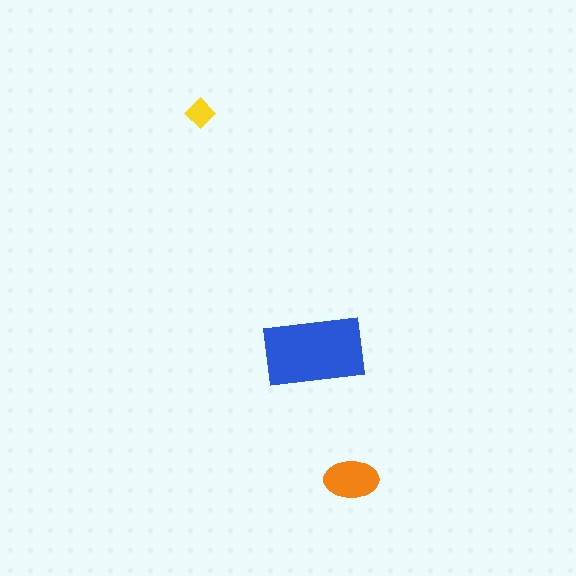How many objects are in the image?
There are 3 objects in the image.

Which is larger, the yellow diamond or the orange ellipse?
The orange ellipse.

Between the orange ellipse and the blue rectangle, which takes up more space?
The blue rectangle.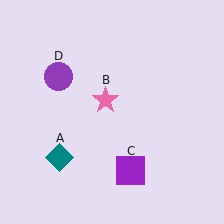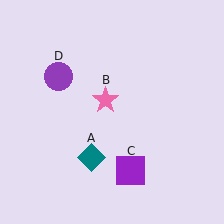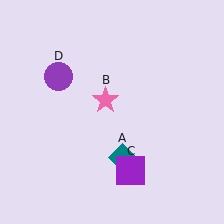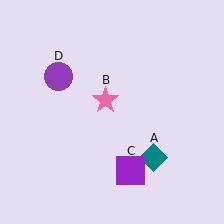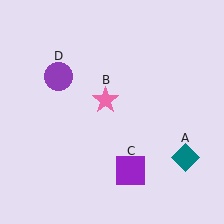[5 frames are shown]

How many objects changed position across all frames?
1 object changed position: teal diamond (object A).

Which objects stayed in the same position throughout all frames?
Pink star (object B) and purple square (object C) and purple circle (object D) remained stationary.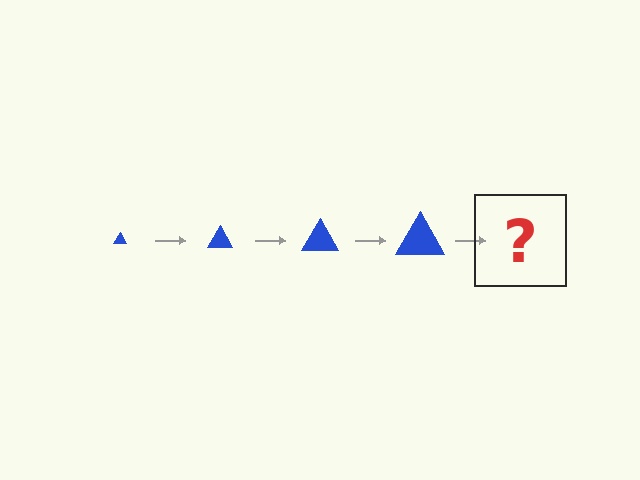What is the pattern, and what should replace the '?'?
The pattern is that the triangle gets progressively larger each step. The '?' should be a blue triangle, larger than the previous one.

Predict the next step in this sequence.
The next step is a blue triangle, larger than the previous one.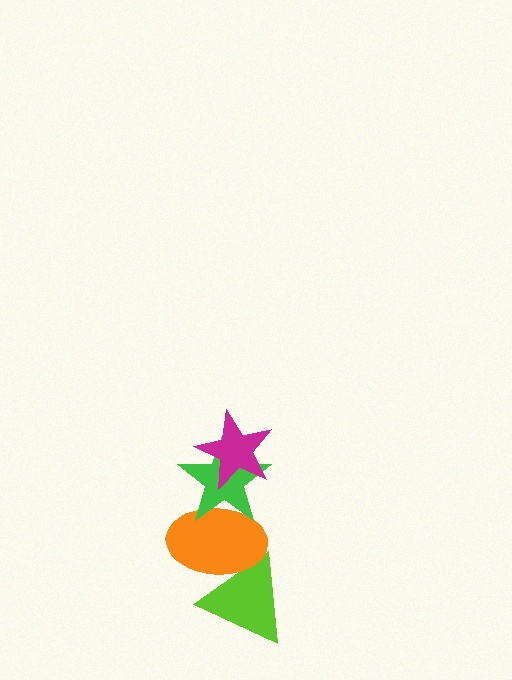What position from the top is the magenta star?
The magenta star is 1st from the top.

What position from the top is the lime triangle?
The lime triangle is 4th from the top.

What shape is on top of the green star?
The magenta star is on top of the green star.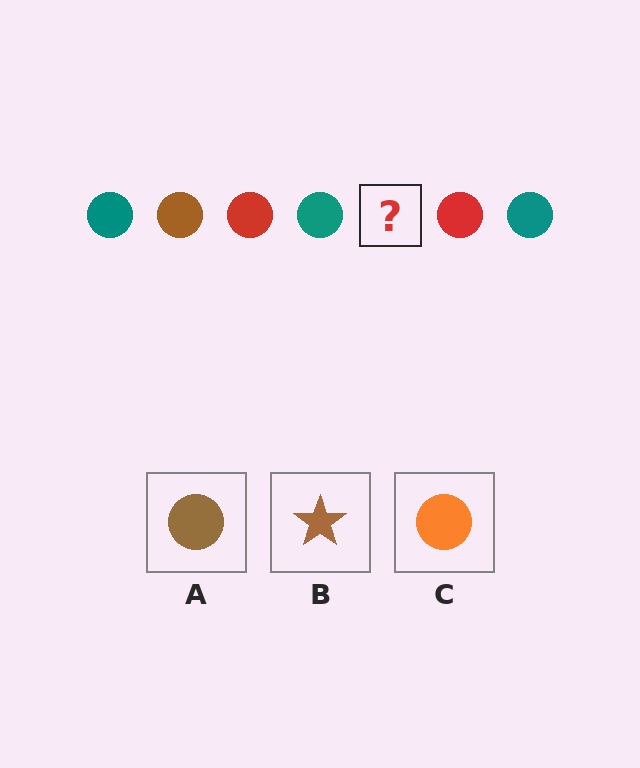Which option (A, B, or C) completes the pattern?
A.